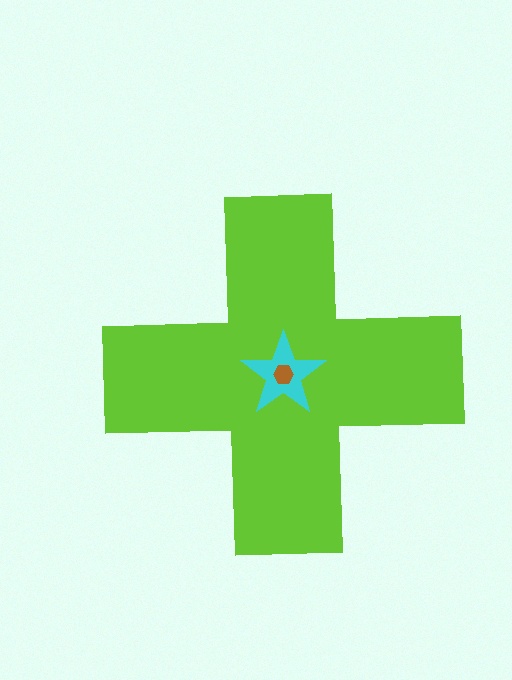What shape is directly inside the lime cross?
The cyan star.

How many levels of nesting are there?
3.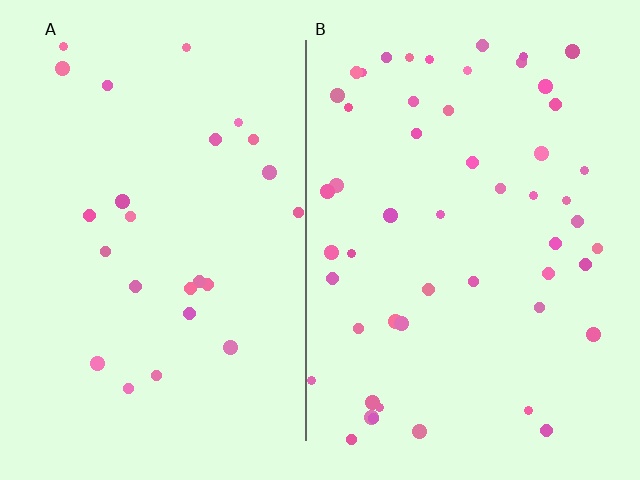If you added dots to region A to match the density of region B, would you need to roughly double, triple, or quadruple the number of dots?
Approximately double.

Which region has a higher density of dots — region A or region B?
B (the right).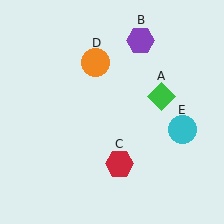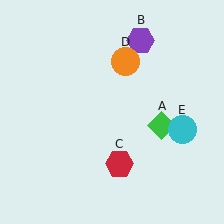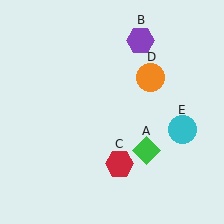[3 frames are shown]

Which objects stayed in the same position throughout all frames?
Purple hexagon (object B) and red hexagon (object C) and cyan circle (object E) remained stationary.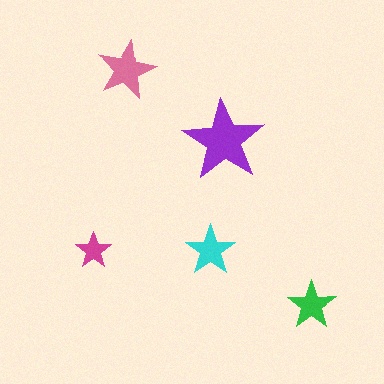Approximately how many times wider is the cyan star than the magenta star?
About 1.5 times wider.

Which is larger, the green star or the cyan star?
The cyan one.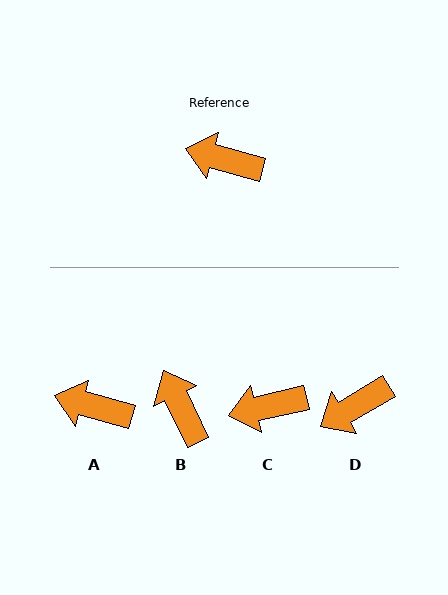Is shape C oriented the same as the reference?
No, it is off by about 28 degrees.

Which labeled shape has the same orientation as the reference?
A.